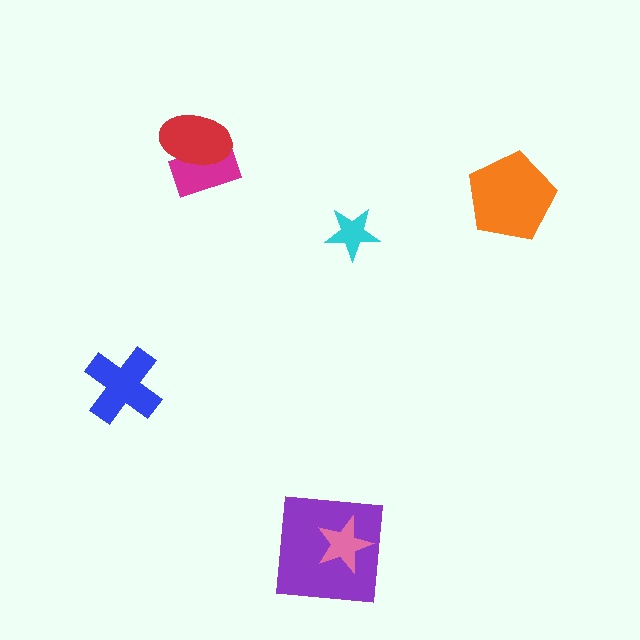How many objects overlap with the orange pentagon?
0 objects overlap with the orange pentagon.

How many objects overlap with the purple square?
1 object overlaps with the purple square.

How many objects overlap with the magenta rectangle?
1 object overlaps with the magenta rectangle.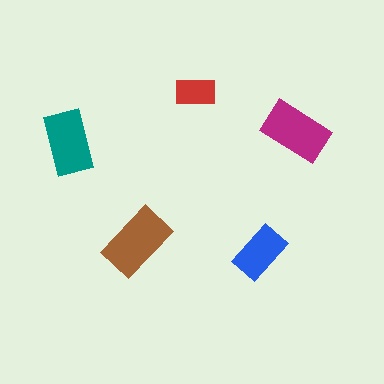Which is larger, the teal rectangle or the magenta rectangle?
The magenta one.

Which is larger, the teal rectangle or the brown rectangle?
The brown one.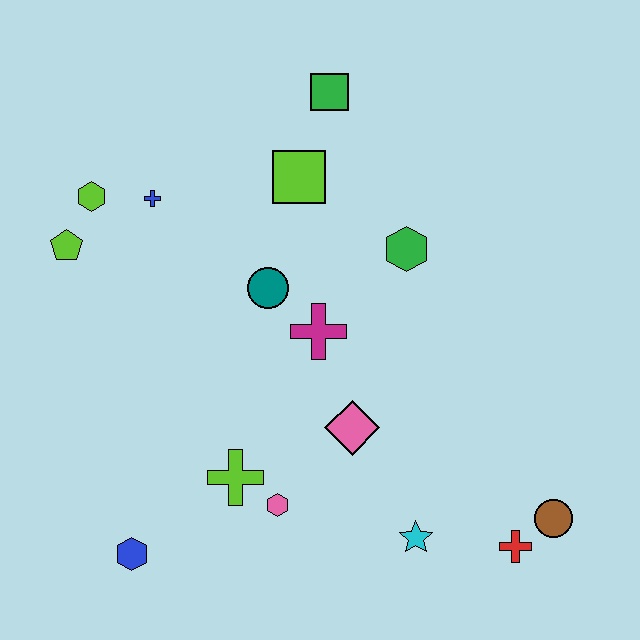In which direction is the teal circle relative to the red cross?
The teal circle is above the red cross.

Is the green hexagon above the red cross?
Yes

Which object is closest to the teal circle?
The magenta cross is closest to the teal circle.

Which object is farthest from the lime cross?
The green square is farthest from the lime cross.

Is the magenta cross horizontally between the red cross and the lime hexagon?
Yes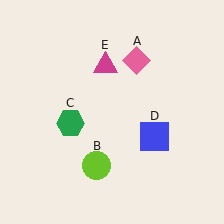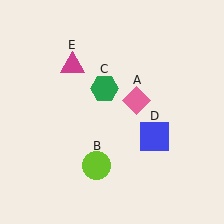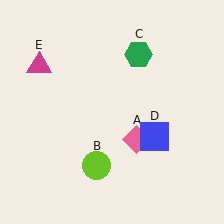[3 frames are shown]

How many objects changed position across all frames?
3 objects changed position: pink diamond (object A), green hexagon (object C), magenta triangle (object E).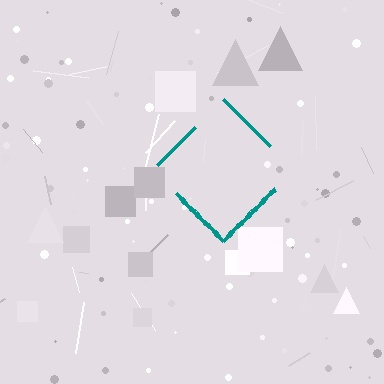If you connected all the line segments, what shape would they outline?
They would outline a diamond.